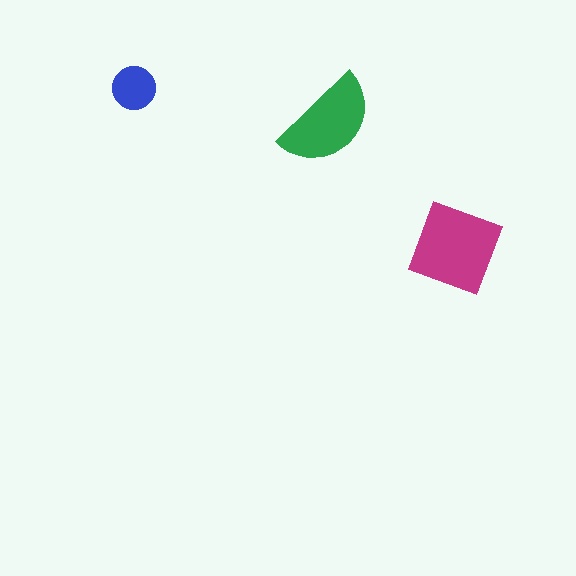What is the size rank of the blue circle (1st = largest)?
3rd.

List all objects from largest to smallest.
The magenta diamond, the green semicircle, the blue circle.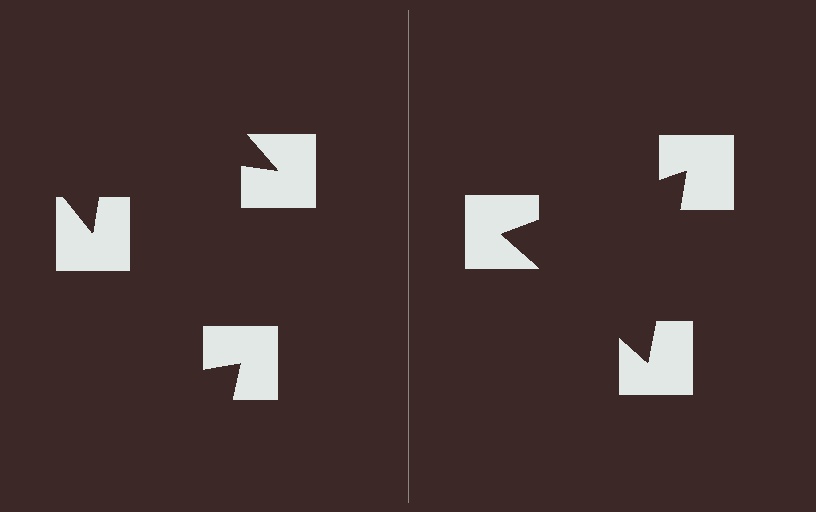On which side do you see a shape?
An illusory triangle appears on the right side. On the left side the wedge cuts are rotated, so no coherent shape forms.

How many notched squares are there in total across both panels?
6 — 3 on each side.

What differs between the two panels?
The notched squares are positioned identically on both sides; only the wedge orientations differ. On the right they align to a triangle; on the left they are misaligned.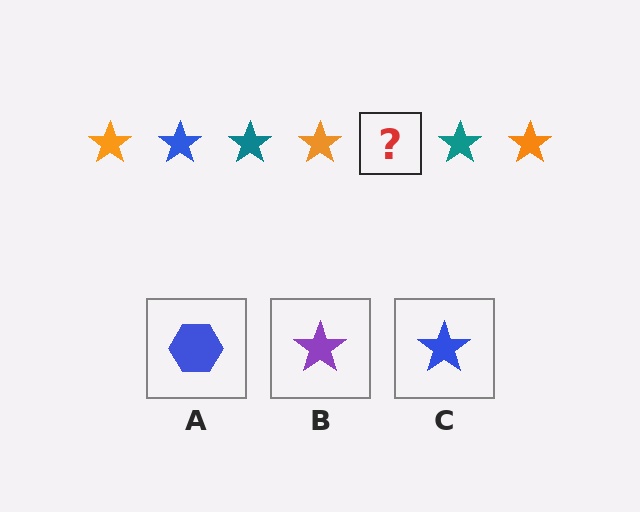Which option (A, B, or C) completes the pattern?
C.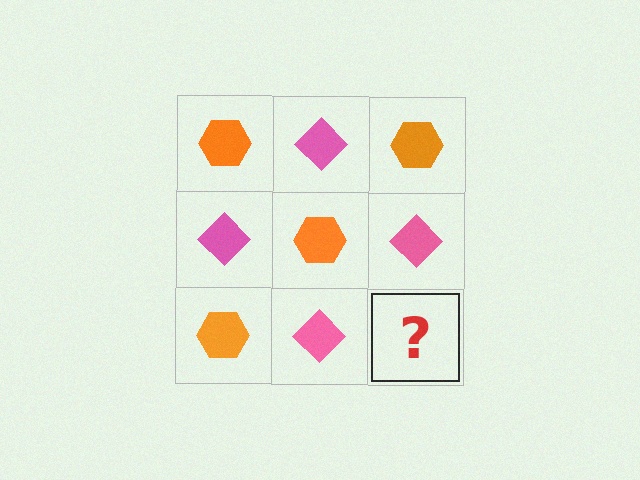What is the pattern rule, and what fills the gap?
The rule is that it alternates orange hexagon and pink diamond in a checkerboard pattern. The gap should be filled with an orange hexagon.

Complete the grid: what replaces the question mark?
The question mark should be replaced with an orange hexagon.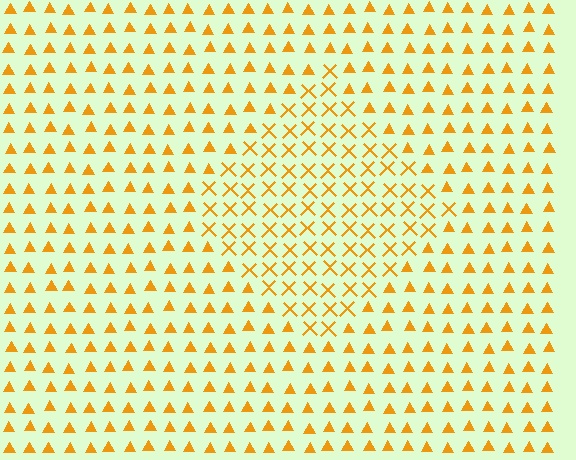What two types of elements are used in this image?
The image uses X marks inside the diamond region and triangles outside it.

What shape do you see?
I see a diamond.